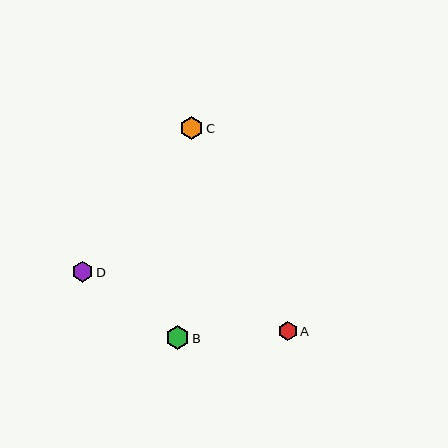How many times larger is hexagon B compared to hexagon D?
Hexagon B is approximately 1.1 times the size of hexagon D.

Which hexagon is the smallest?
Hexagon A is the smallest with a size of approximately 19 pixels.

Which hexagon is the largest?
Hexagon B is the largest with a size of approximately 23 pixels.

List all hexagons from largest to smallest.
From largest to smallest: B, C, D, A.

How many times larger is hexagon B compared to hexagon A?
Hexagon B is approximately 1.2 times the size of hexagon A.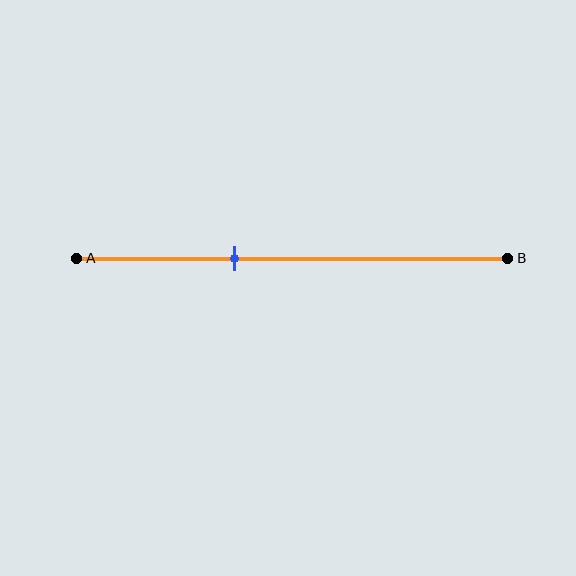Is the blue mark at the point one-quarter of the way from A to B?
No, the mark is at about 35% from A, not at the 25% one-quarter point.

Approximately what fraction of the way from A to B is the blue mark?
The blue mark is approximately 35% of the way from A to B.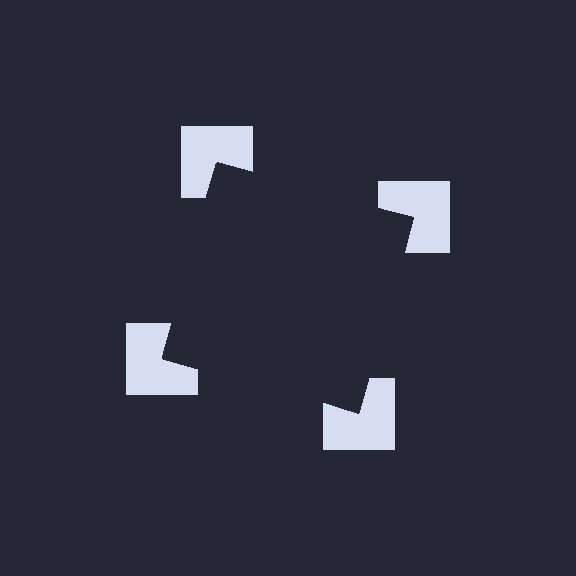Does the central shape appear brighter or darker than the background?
It typically appears slightly darker than the background, even though no actual brightness change is drawn.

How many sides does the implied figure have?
4 sides.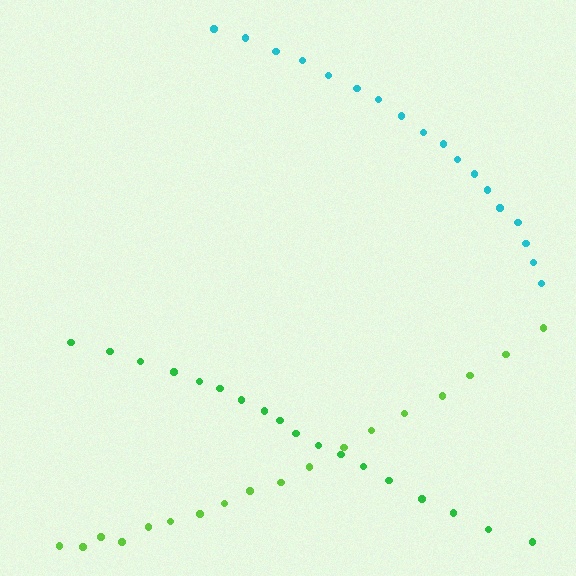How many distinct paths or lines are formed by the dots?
There are 3 distinct paths.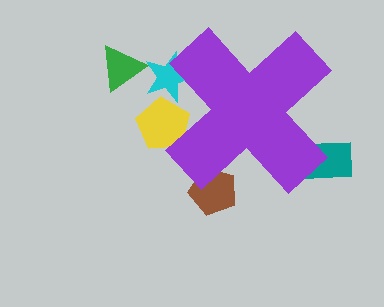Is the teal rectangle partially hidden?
Yes, the teal rectangle is partially hidden behind the purple cross.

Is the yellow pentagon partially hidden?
Yes, the yellow pentagon is partially hidden behind the purple cross.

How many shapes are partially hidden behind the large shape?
4 shapes are partially hidden.